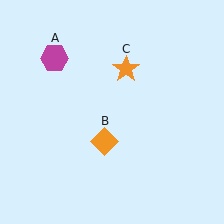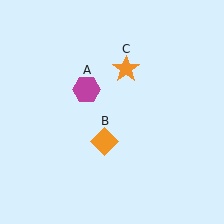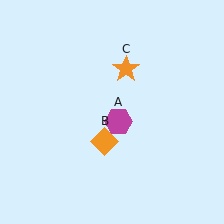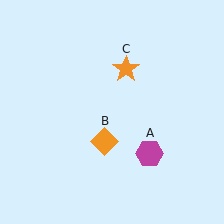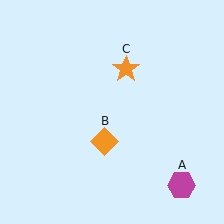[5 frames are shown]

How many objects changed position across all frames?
1 object changed position: magenta hexagon (object A).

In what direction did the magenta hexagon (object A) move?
The magenta hexagon (object A) moved down and to the right.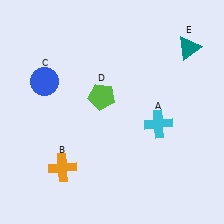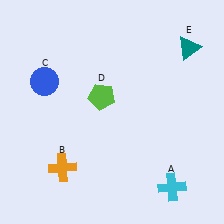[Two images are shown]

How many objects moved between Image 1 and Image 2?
1 object moved between the two images.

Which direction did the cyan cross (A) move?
The cyan cross (A) moved down.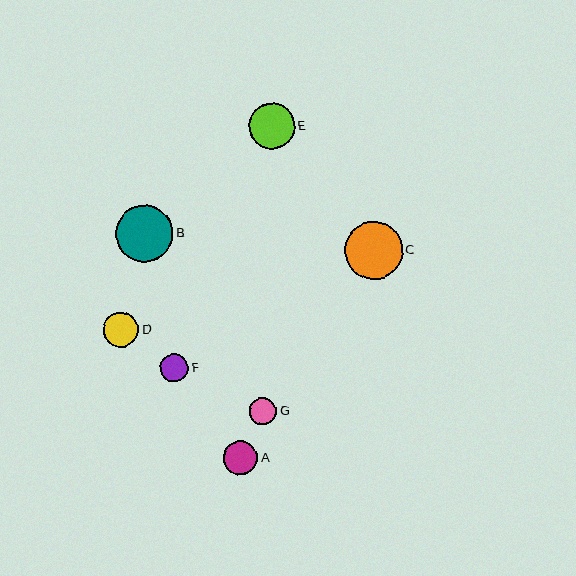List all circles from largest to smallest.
From largest to smallest: C, B, E, D, A, F, G.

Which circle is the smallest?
Circle G is the smallest with a size of approximately 27 pixels.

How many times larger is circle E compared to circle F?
Circle E is approximately 1.6 times the size of circle F.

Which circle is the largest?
Circle C is the largest with a size of approximately 58 pixels.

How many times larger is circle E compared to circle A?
Circle E is approximately 1.3 times the size of circle A.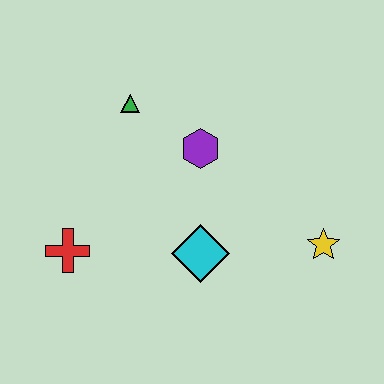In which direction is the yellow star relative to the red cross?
The yellow star is to the right of the red cross.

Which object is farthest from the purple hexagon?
The red cross is farthest from the purple hexagon.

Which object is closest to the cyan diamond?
The purple hexagon is closest to the cyan diamond.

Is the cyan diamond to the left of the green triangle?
No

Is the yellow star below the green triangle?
Yes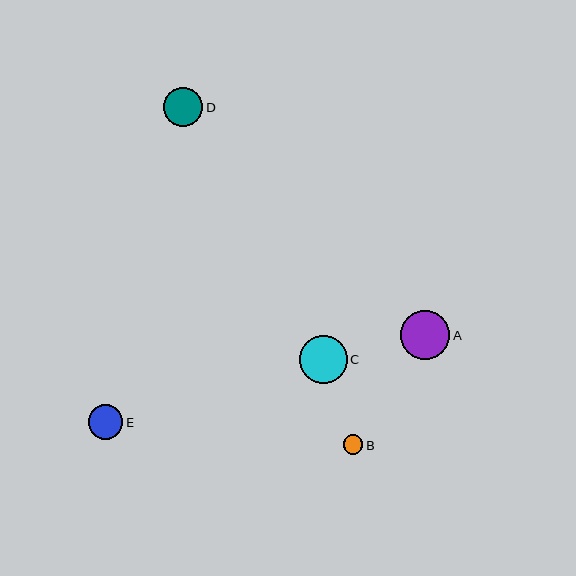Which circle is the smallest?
Circle B is the smallest with a size of approximately 19 pixels.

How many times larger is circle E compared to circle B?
Circle E is approximately 1.8 times the size of circle B.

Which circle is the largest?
Circle A is the largest with a size of approximately 49 pixels.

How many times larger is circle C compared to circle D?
Circle C is approximately 1.2 times the size of circle D.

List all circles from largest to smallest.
From largest to smallest: A, C, D, E, B.